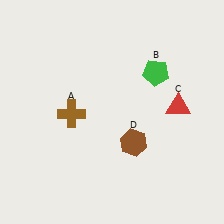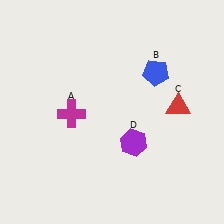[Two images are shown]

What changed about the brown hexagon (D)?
In Image 1, D is brown. In Image 2, it changed to purple.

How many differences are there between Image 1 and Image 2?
There are 3 differences between the two images.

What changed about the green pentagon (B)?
In Image 1, B is green. In Image 2, it changed to blue.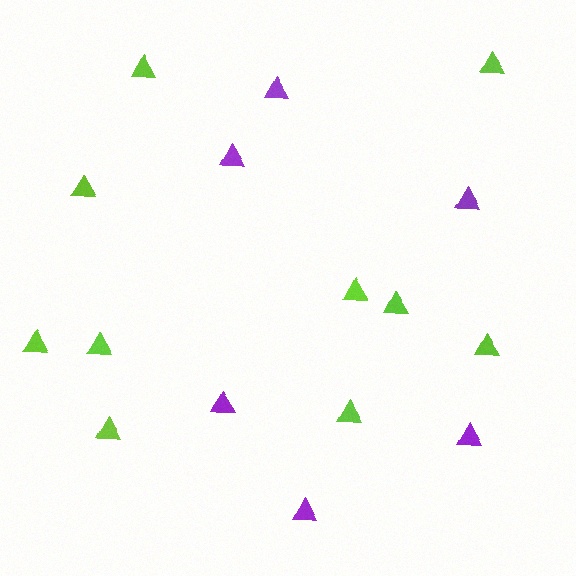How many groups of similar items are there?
There are 2 groups: one group of lime triangles (10) and one group of purple triangles (6).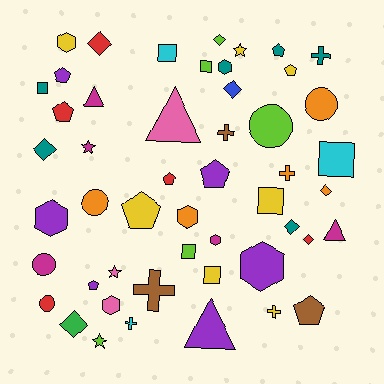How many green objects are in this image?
There is 1 green object.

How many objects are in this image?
There are 50 objects.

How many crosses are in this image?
There are 6 crosses.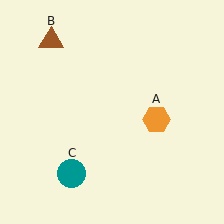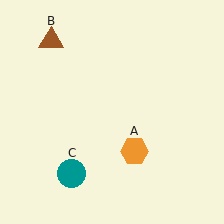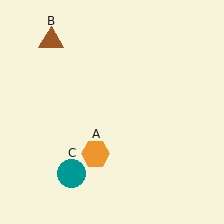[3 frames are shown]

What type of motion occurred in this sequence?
The orange hexagon (object A) rotated clockwise around the center of the scene.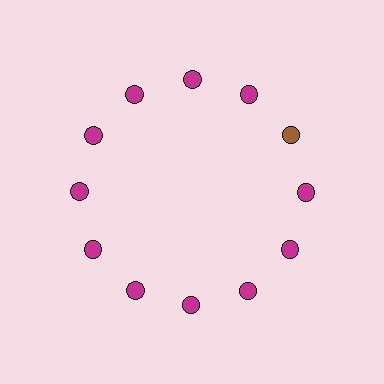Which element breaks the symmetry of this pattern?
The brown circle at roughly the 2 o'clock position breaks the symmetry. All other shapes are magenta circles.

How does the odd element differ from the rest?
It has a different color: brown instead of magenta.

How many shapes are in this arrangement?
There are 12 shapes arranged in a ring pattern.